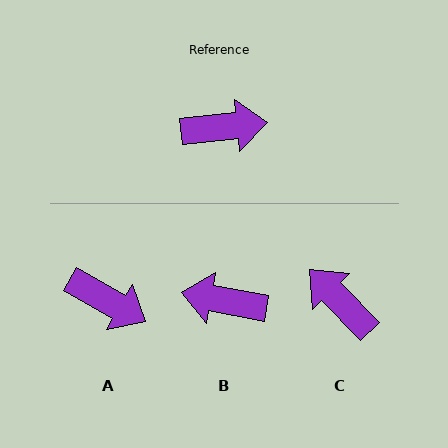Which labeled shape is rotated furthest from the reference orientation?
B, about 163 degrees away.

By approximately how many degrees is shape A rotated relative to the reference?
Approximately 35 degrees clockwise.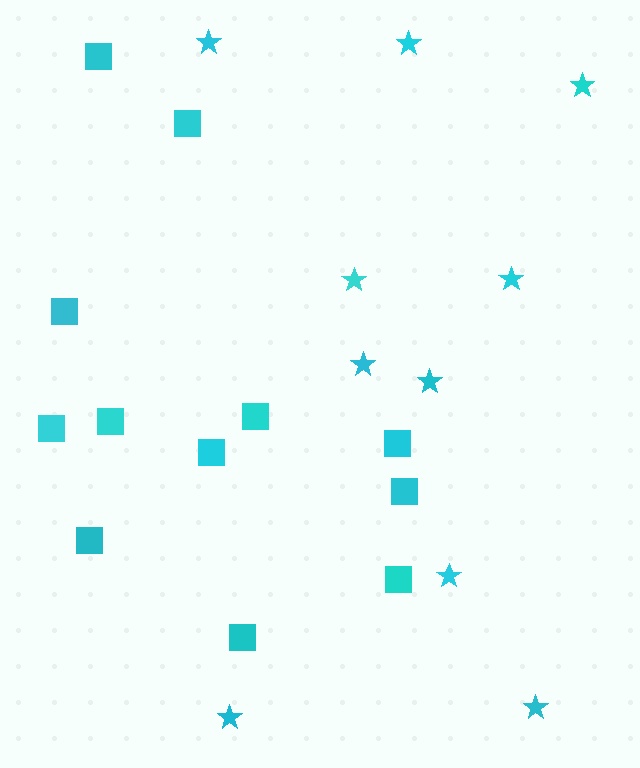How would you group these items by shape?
There are 2 groups: one group of stars (10) and one group of squares (12).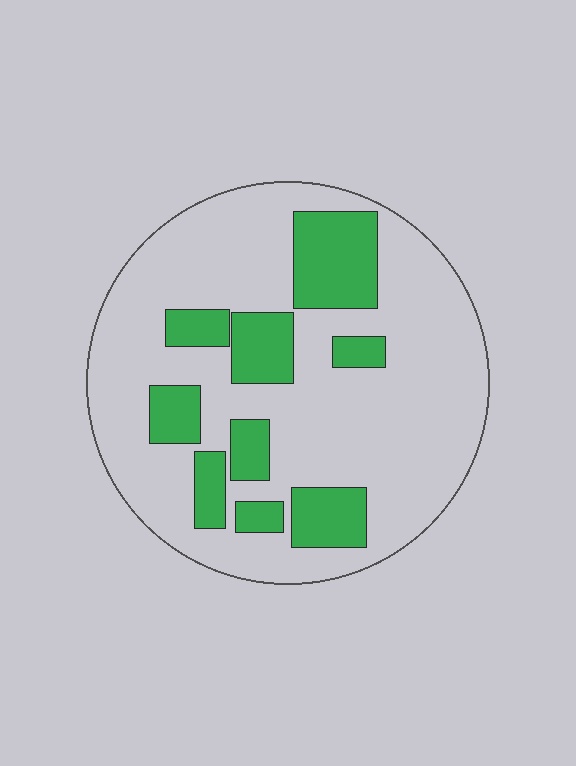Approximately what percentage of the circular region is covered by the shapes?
Approximately 25%.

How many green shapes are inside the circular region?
9.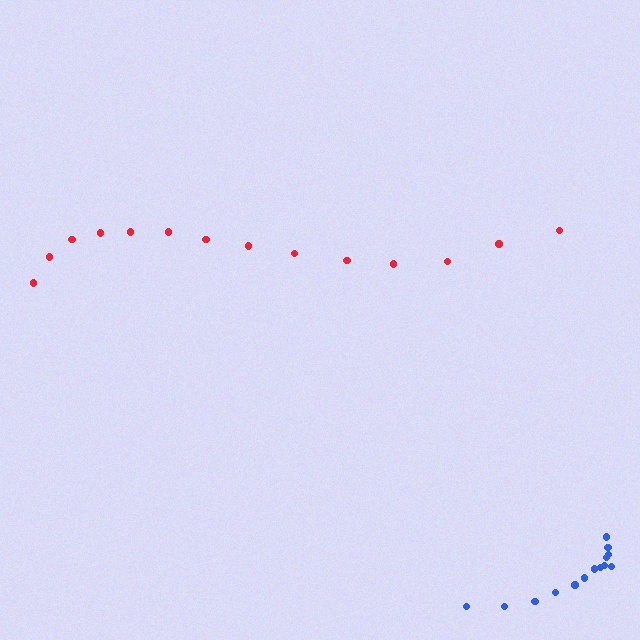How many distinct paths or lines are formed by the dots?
There are 2 distinct paths.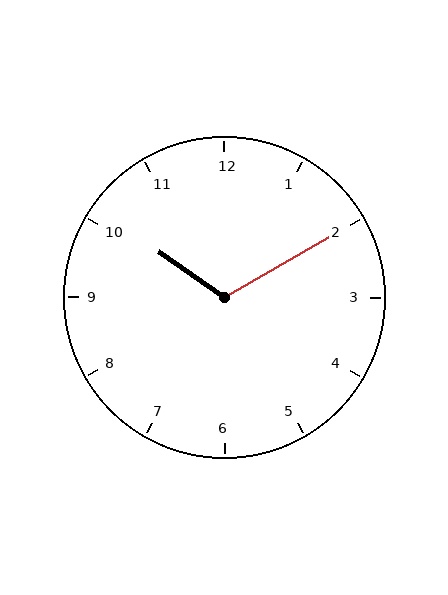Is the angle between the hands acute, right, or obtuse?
It is obtuse.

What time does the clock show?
10:10.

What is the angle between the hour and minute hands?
Approximately 115 degrees.